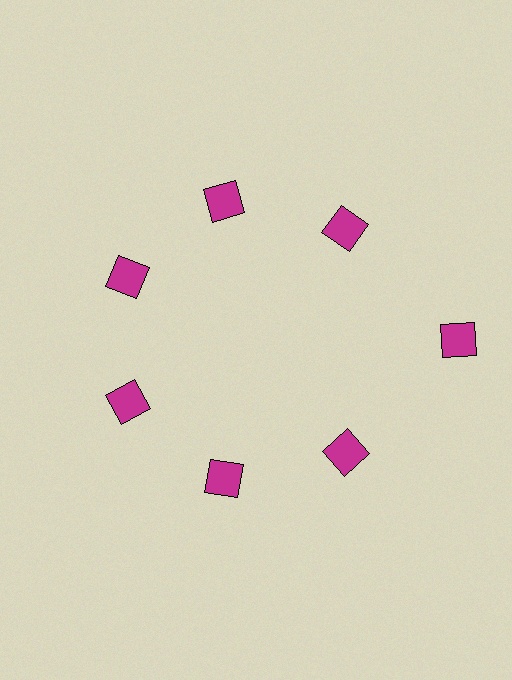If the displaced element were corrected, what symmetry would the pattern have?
It would have 7-fold rotational symmetry — the pattern would map onto itself every 51 degrees.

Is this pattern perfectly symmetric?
No. The 7 magenta diamonds are arranged in a ring, but one element near the 3 o'clock position is pushed outward from the center, breaking the 7-fold rotational symmetry.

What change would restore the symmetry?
The symmetry would be restored by moving it inward, back onto the ring so that all 7 diamonds sit at equal angles and equal distance from the center.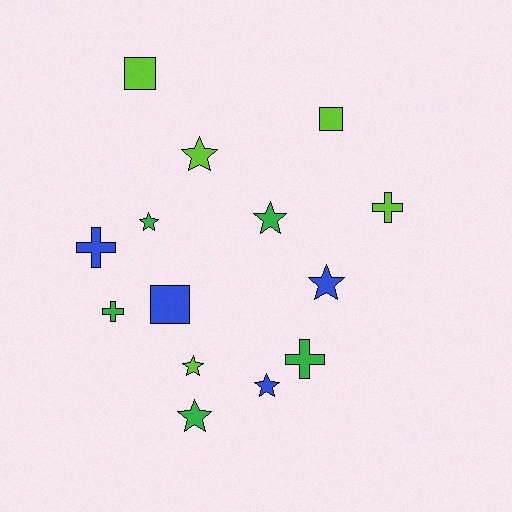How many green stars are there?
There are 3 green stars.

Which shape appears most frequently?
Star, with 7 objects.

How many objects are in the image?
There are 14 objects.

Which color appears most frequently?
Lime, with 5 objects.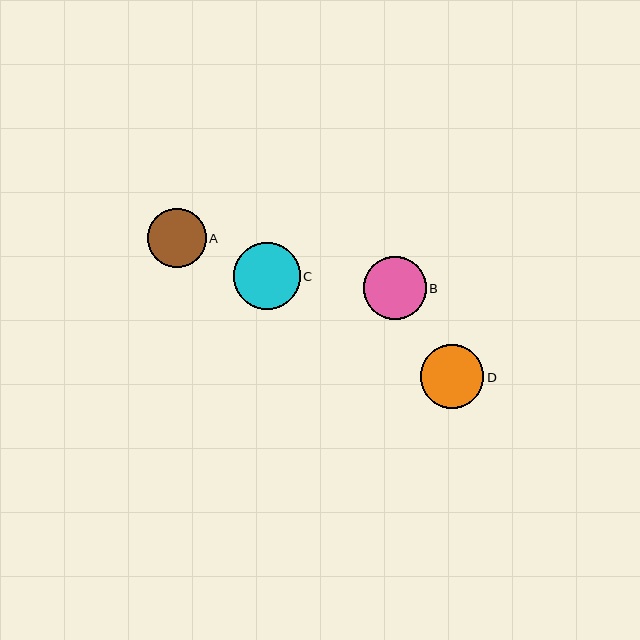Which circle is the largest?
Circle C is the largest with a size of approximately 67 pixels.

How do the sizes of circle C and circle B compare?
Circle C and circle B are approximately the same size.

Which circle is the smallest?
Circle A is the smallest with a size of approximately 59 pixels.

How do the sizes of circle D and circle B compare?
Circle D and circle B are approximately the same size.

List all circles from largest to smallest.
From largest to smallest: C, D, B, A.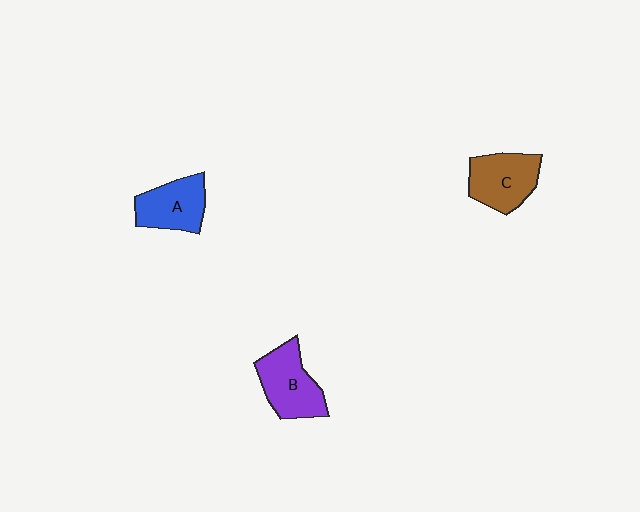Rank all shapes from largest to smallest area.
From largest to smallest: B (purple), C (brown), A (blue).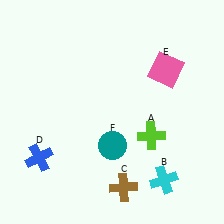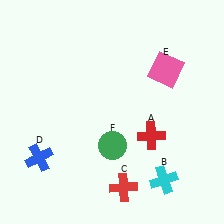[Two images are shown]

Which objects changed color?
A changed from lime to red. C changed from brown to red. F changed from teal to green.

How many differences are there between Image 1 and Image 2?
There are 3 differences between the two images.